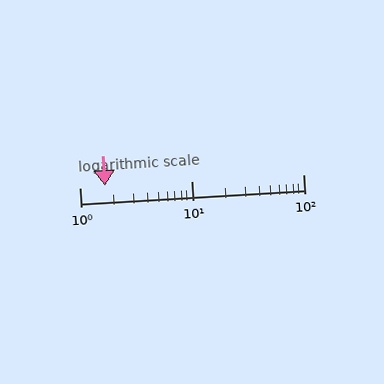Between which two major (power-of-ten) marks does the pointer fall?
The pointer is between 1 and 10.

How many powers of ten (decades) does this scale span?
The scale spans 2 decades, from 1 to 100.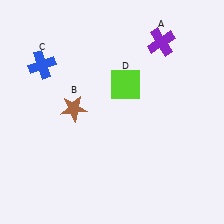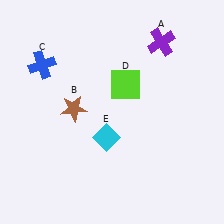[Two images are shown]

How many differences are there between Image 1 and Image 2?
There is 1 difference between the two images.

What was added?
A cyan diamond (E) was added in Image 2.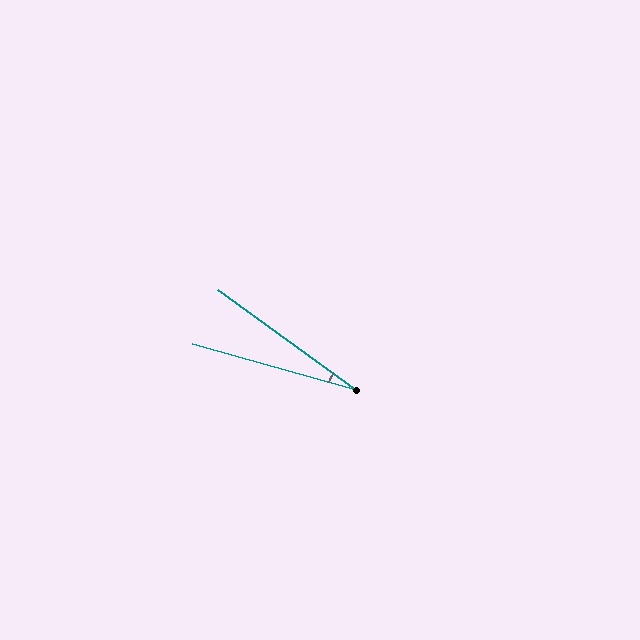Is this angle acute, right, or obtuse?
It is acute.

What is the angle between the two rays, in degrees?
Approximately 20 degrees.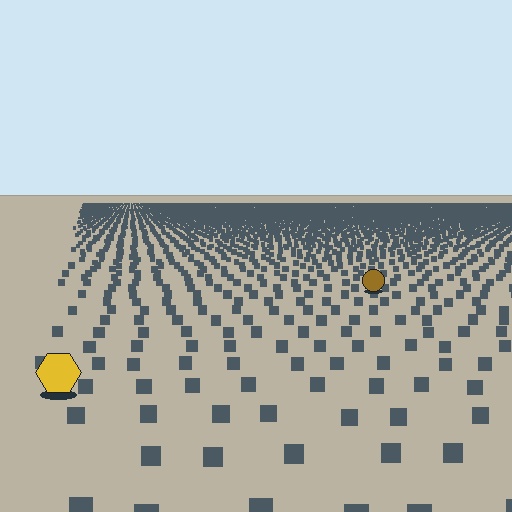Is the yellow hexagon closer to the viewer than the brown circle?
Yes. The yellow hexagon is closer — you can tell from the texture gradient: the ground texture is coarser near it.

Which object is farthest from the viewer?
The brown circle is farthest from the viewer. It appears smaller and the ground texture around it is denser.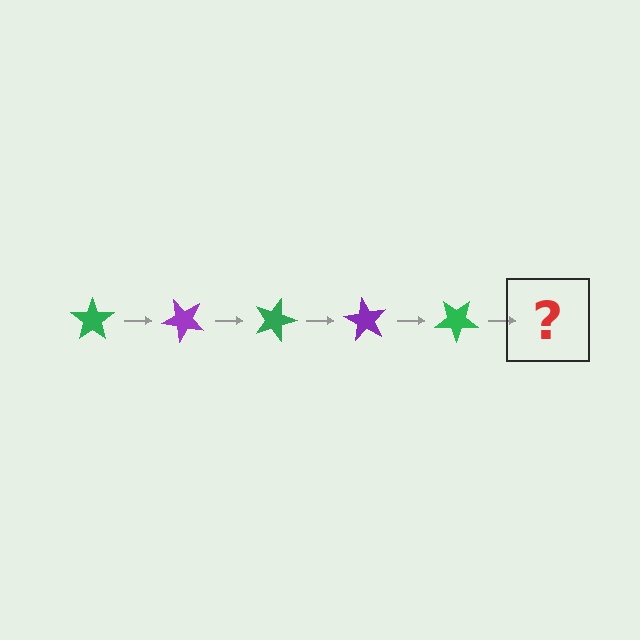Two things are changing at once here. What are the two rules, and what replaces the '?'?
The two rules are that it rotates 45 degrees each step and the color cycles through green and purple. The '?' should be a purple star, rotated 225 degrees from the start.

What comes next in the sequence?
The next element should be a purple star, rotated 225 degrees from the start.